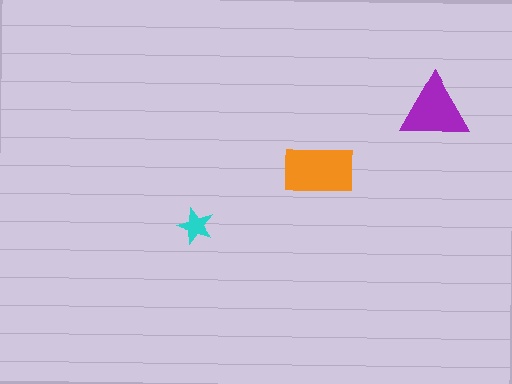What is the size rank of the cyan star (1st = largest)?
3rd.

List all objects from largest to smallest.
The orange rectangle, the purple triangle, the cyan star.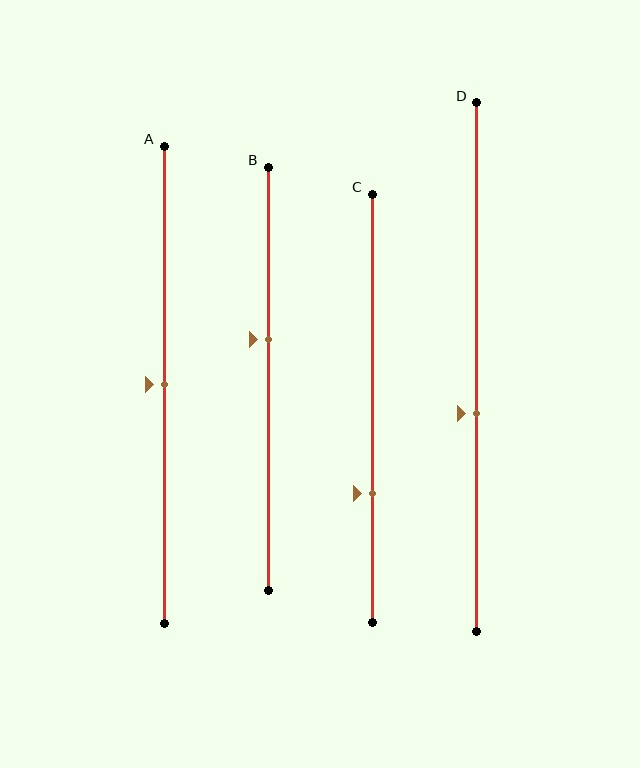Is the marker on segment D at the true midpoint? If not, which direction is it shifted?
No, the marker on segment D is shifted downward by about 9% of the segment length.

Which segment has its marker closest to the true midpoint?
Segment A has its marker closest to the true midpoint.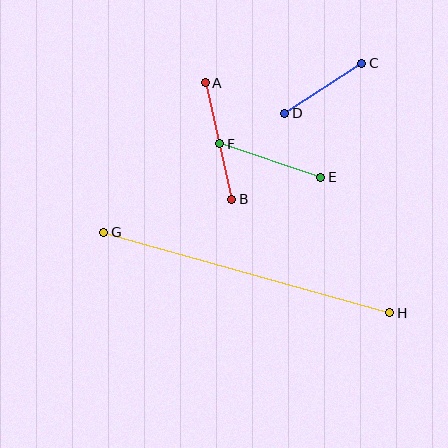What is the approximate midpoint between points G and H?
The midpoint is at approximately (247, 272) pixels.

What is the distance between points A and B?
The distance is approximately 120 pixels.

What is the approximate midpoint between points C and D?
The midpoint is at approximately (323, 88) pixels.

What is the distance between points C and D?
The distance is approximately 92 pixels.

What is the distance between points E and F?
The distance is approximately 106 pixels.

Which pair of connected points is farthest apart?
Points G and H are farthest apart.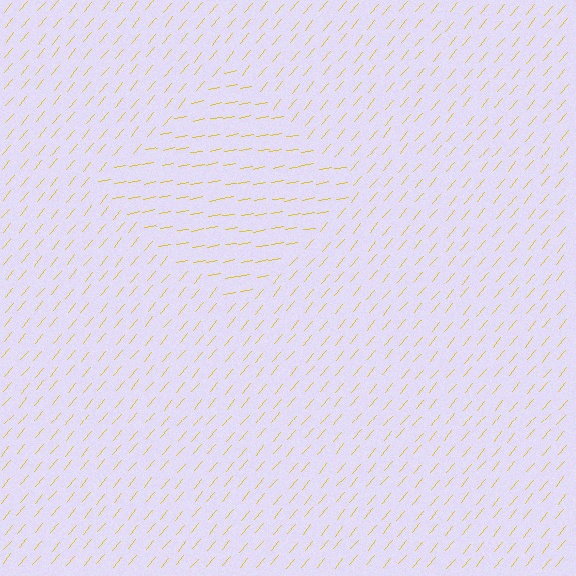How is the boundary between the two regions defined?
The boundary is defined purely by a change in line orientation (approximately 40 degrees difference). All lines are the same color and thickness.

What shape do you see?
I see a diamond.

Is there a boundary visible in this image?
Yes, there is a texture boundary formed by a change in line orientation.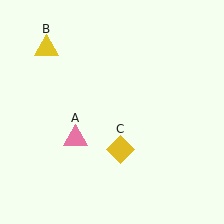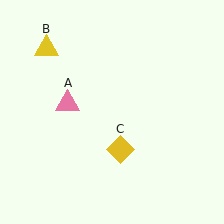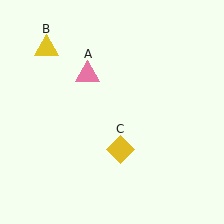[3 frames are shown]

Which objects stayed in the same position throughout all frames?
Yellow triangle (object B) and yellow diamond (object C) remained stationary.